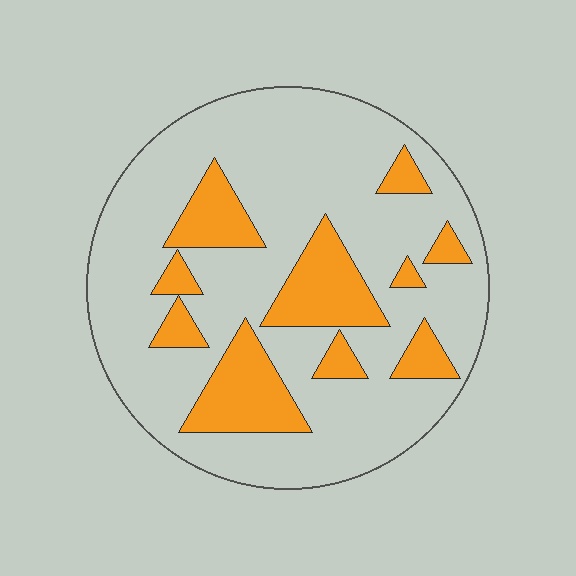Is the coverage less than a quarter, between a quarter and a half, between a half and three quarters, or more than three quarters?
Less than a quarter.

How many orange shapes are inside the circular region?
10.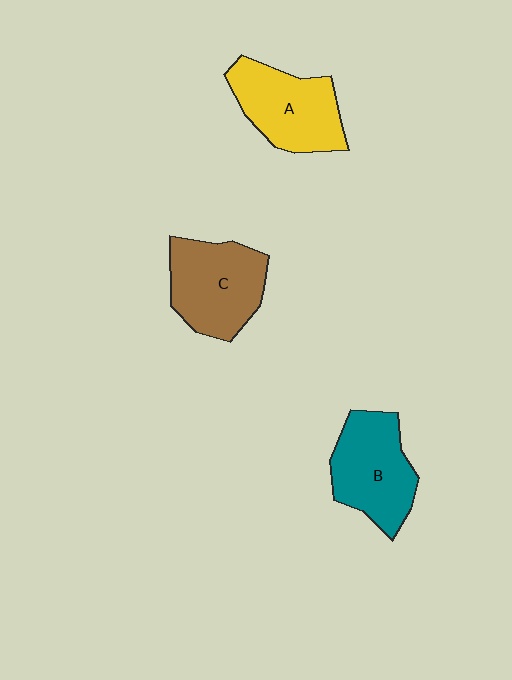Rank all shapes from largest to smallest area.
From largest to smallest: C (brown), B (teal), A (yellow).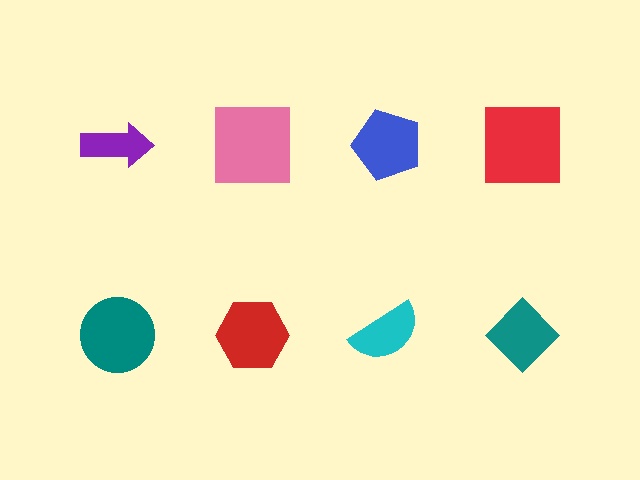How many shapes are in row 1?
4 shapes.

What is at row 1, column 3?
A blue pentagon.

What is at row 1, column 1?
A purple arrow.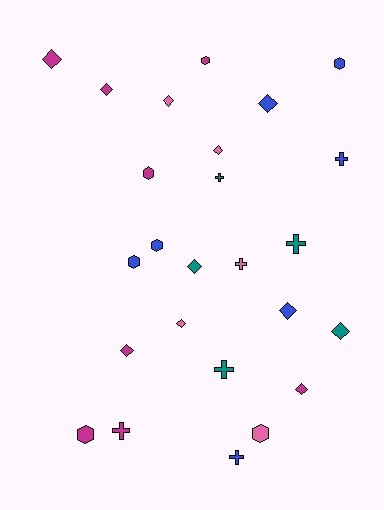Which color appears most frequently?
Magenta, with 8 objects.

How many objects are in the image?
There are 25 objects.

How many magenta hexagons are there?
There are 3 magenta hexagons.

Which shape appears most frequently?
Diamond, with 11 objects.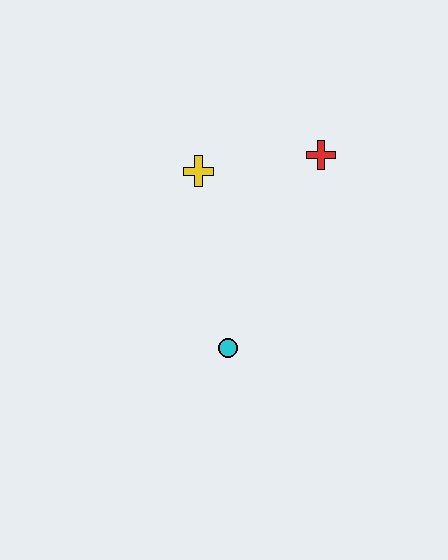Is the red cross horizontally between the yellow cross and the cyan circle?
No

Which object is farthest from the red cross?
The cyan circle is farthest from the red cross.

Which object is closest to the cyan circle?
The yellow cross is closest to the cyan circle.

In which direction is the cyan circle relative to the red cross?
The cyan circle is below the red cross.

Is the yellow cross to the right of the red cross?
No